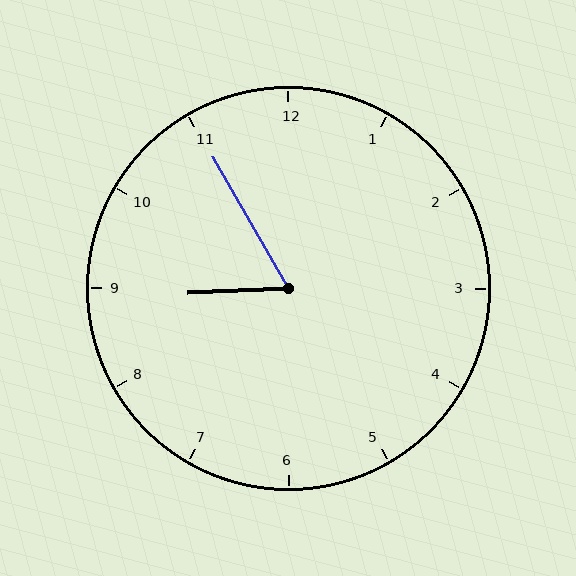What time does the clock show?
8:55.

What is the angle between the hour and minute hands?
Approximately 62 degrees.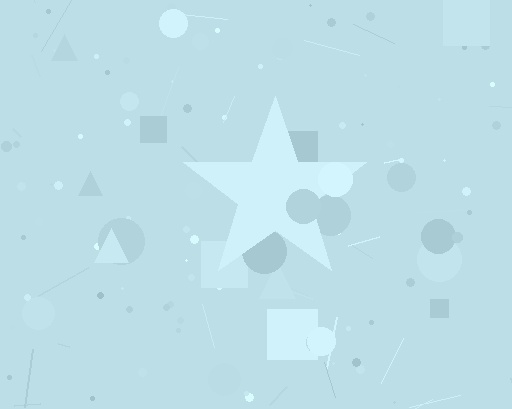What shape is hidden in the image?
A star is hidden in the image.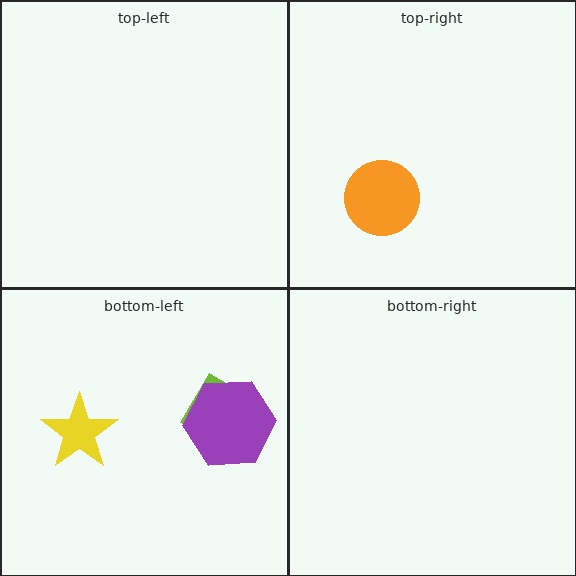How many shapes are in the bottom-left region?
3.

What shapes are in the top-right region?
The orange circle.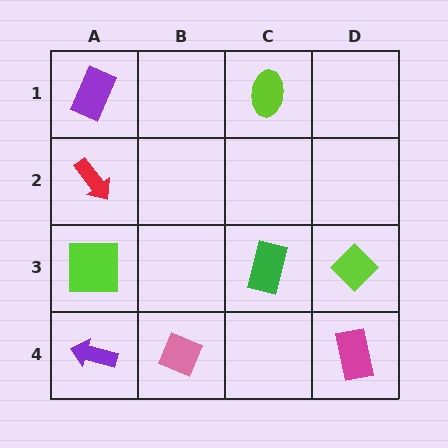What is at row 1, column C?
A lime ellipse.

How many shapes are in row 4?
3 shapes.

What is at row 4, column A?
A purple arrow.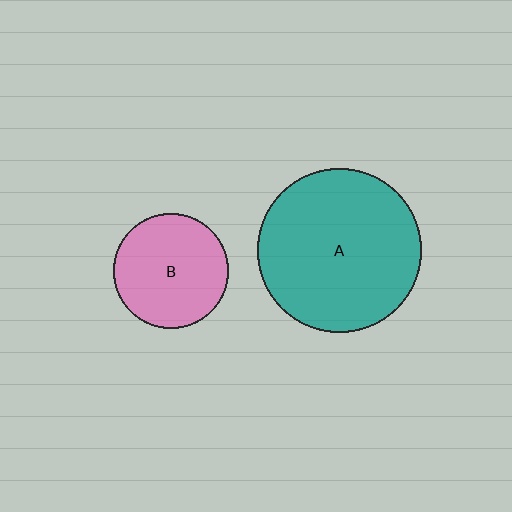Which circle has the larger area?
Circle A (teal).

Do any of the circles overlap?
No, none of the circles overlap.